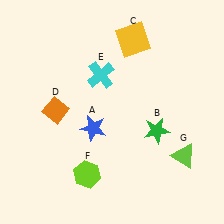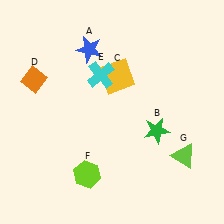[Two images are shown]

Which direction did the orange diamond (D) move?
The orange diamond (D) moved up.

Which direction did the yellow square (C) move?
The yellow square (C) moved down.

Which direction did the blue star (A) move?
The blue star (A) moved up.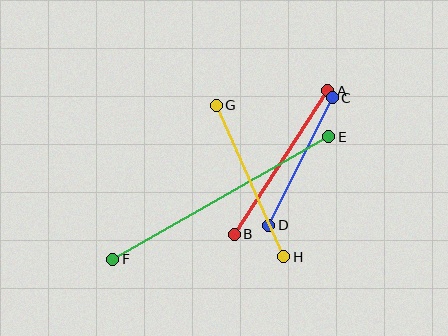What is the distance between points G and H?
The distance is approximately 166 pixels.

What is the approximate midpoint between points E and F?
The midpoint is at approximately (221, 198) pixels.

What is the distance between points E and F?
The distance is approximately 248 pixels.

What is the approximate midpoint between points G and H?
The midpoint is at approximately (250, 181) pixels.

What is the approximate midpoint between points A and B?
The midpoint is at approximately (281, 162) pixels.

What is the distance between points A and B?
The distance is approximately 171 pixels.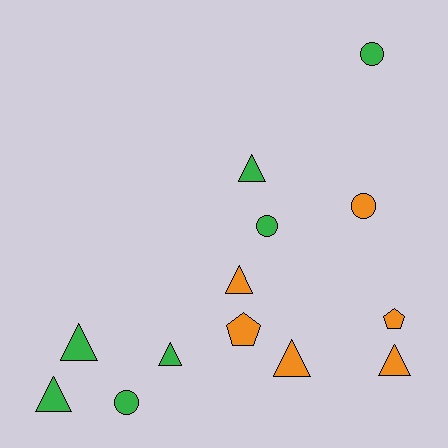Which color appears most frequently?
Green, with 7 objects.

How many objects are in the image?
There are 13 objects.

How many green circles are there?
There are 3 green circles.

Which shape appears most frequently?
Triangle, with 7 objects.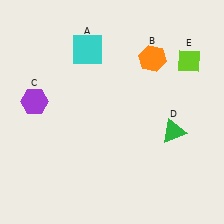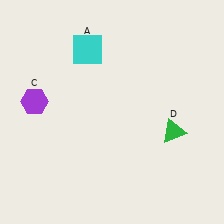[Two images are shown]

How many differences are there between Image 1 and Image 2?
There are 2 differences between the two images.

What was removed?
The lime diamond (E), the orange hexagon (B) were removed in Image 2.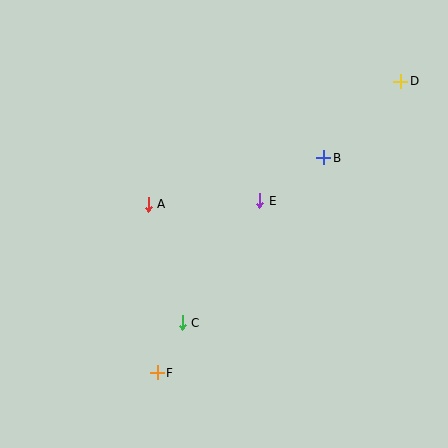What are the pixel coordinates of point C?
Point C is at (182, 323).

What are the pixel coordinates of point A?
Point A is at (148, 204).